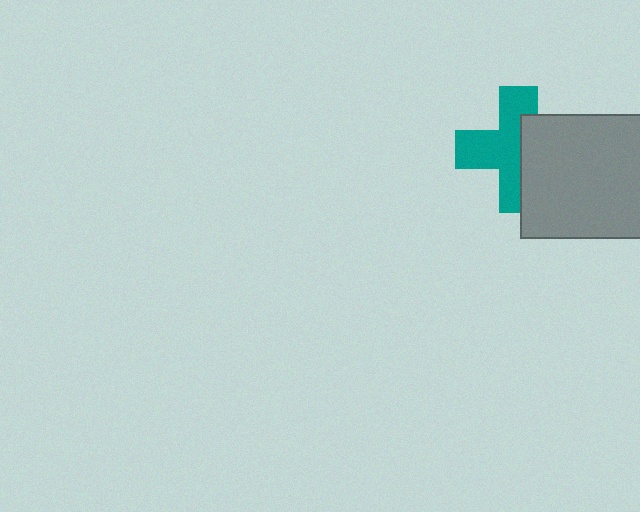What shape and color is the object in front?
The object in front is a gray square.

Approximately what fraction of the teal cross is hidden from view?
Roughly 42% of the teal cross is hidden behind the gray square.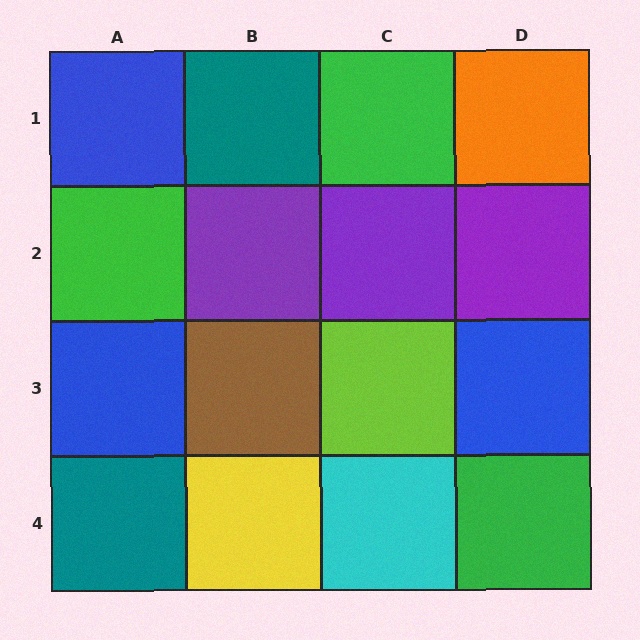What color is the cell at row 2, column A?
Green.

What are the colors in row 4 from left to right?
Teal, yellow, cyan, green.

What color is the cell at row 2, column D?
Purple.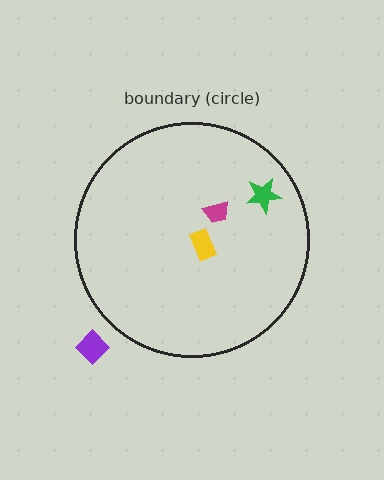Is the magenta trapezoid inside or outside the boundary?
Inside.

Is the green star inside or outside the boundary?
Inside.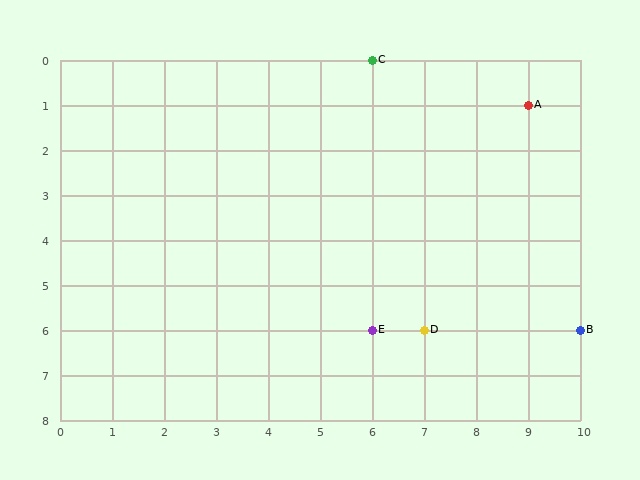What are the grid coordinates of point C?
Point C is at grid coordinates (6, 0).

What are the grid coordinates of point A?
Point A is at grid coordinates (9, 1).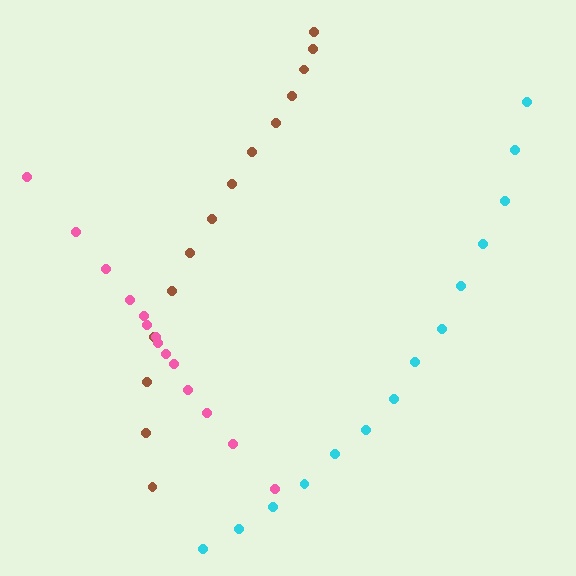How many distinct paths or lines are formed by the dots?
There are 3 distinct paths.